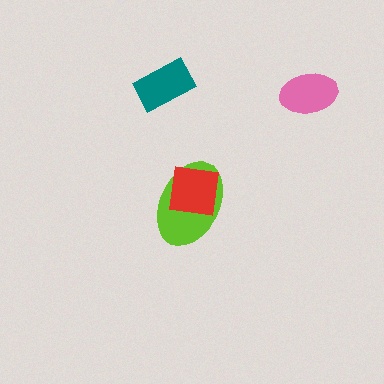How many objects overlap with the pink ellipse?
0 objects overlap with the pink ellipse.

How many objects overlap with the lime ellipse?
1 object overlaps with the lime ellipse.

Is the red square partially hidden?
No, no other shape covers it.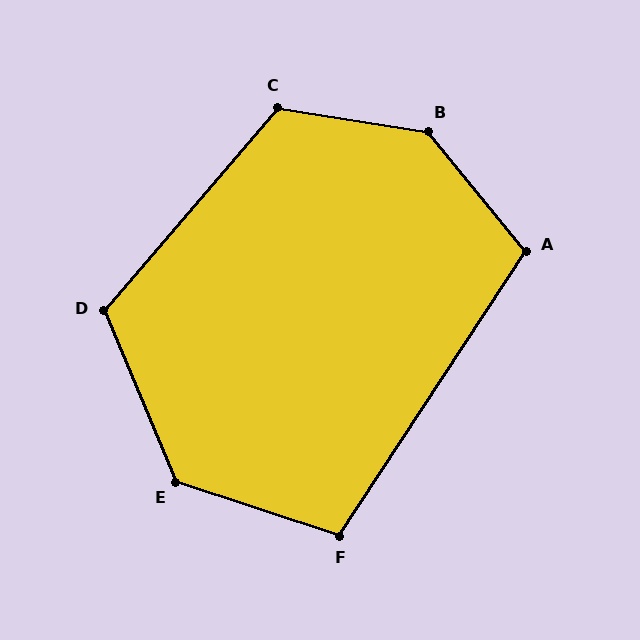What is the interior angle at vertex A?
Approximately 108 degrees (obtuse).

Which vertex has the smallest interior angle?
F, at approximately 105 degrees.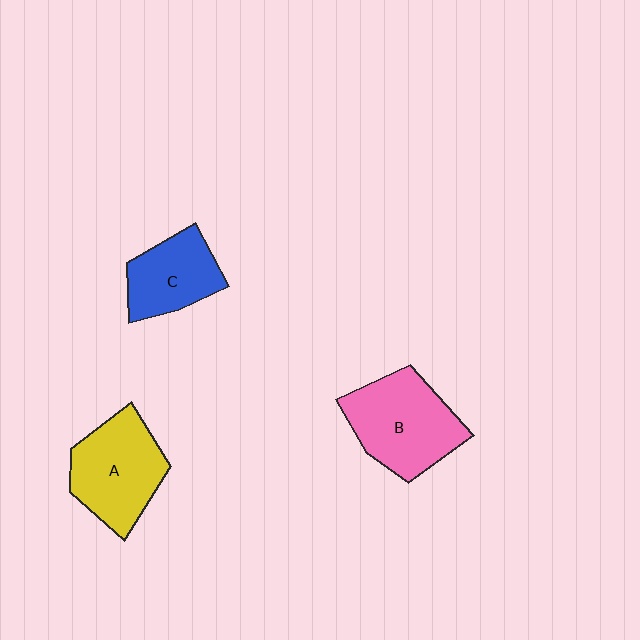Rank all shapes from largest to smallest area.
From largest to smallest: B (pink), A (yellow), C (blue).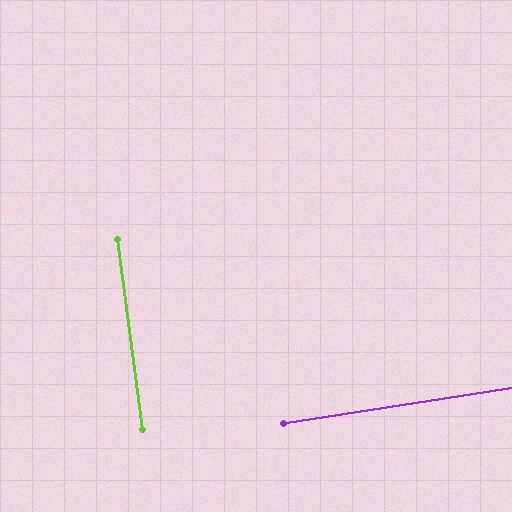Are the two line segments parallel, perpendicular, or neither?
Perpendicular — they meet at approximately 88°.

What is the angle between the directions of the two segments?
Approximately 88 degrees.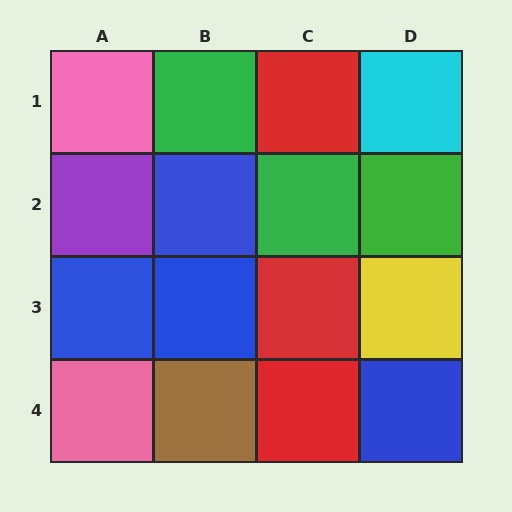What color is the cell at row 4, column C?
Red.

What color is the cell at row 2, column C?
Green.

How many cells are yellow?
1 cell is yellow.